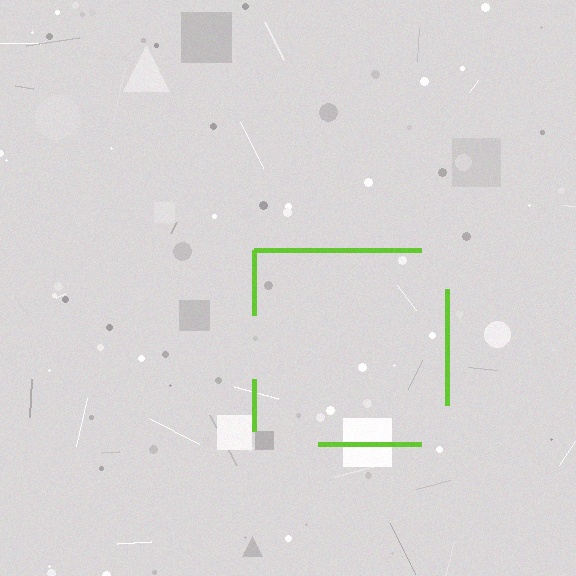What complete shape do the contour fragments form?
The contour fragments form a square.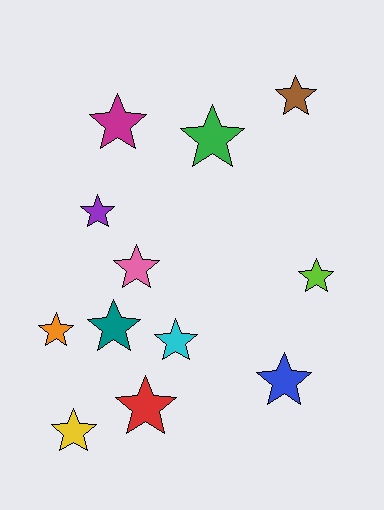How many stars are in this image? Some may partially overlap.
There are 12 stars.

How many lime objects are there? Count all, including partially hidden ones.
There is 1 lime object.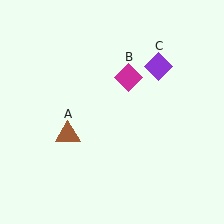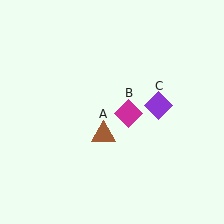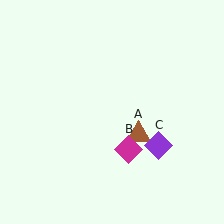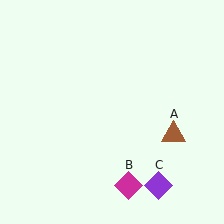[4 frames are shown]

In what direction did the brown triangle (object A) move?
The brown triangle (object A) moved right.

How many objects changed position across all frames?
3 objects changed position: brown triangle (object A), magenta diamond (object B), purple diamond (object C).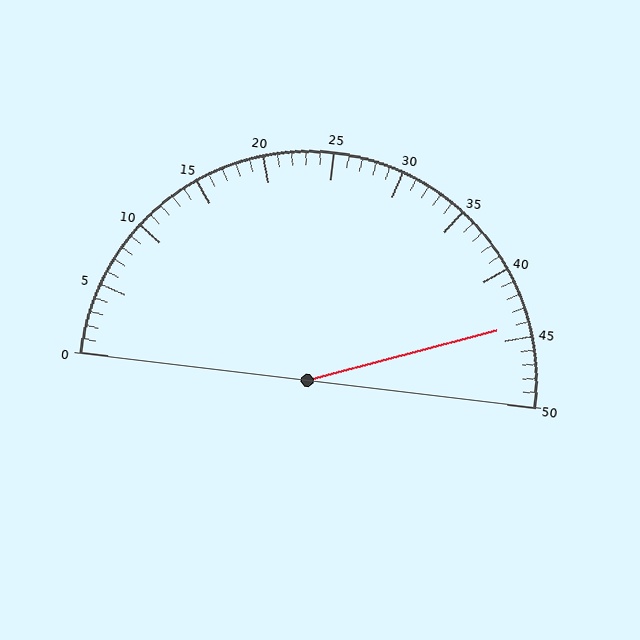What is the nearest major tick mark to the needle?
The nearest major tick mark is 45.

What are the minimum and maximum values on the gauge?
The gauge ranges from 0 to 50.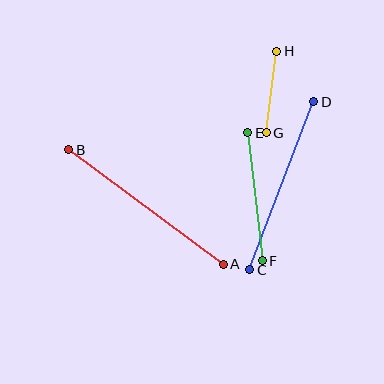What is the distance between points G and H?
The distance is approximately 82 pixels.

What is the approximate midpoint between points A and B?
The midpoint is at approximately (146, 207) pixels.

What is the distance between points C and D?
The distance is approximately 180 pixels.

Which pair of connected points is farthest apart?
Points A and B are farthest apart.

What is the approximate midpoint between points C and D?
The midpoint is at approximately (282, 186) pixels.